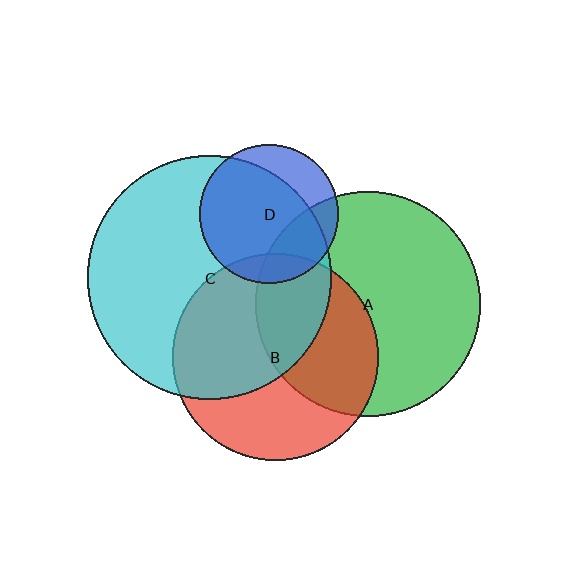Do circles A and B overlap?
Yes.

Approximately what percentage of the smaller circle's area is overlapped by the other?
Approximately 45%.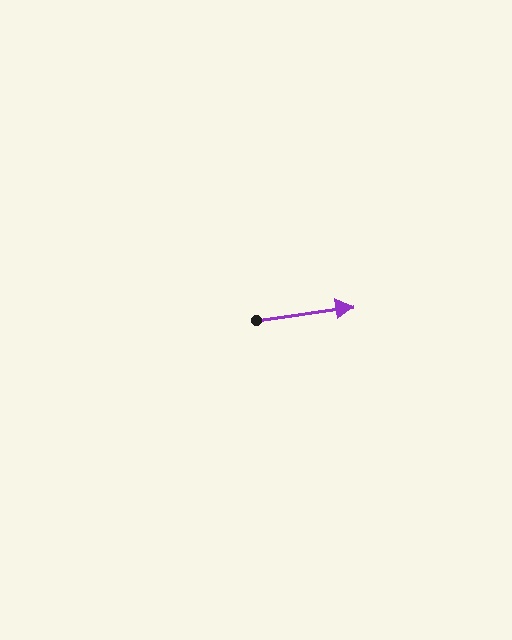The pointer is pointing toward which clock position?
Roughly 3 o'clock.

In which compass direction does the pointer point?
East.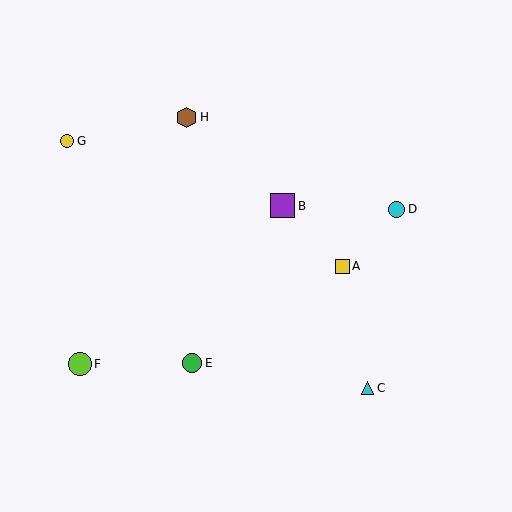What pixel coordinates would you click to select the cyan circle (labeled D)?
Click at (397, 209) to select the cyan circle D.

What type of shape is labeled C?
Shape C is a cyan triangle.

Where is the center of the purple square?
The center of the purple square is at (283, 206).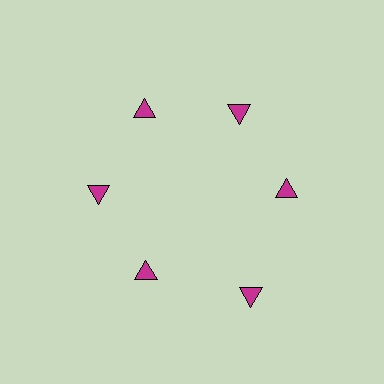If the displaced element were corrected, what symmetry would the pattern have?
It would have 6-fold rotational symmetry — the pattern would map onto itself every 60 degrees.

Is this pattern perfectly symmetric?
No. The 6 magenta triangles are arranged in a ring, but one element near the 5 o'clock position is pushed outward from the center, breaking the 6-fold rotational symmetry.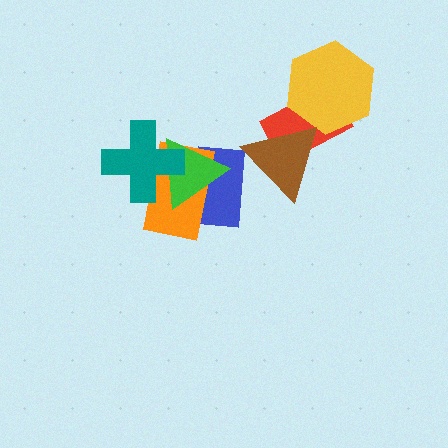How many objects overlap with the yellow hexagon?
1 object overlaps with the yellow hexagon.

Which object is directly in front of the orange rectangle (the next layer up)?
The green triangle is directly in front of the orange rectangle.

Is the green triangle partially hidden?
Yes, it is partially covered by another shape.